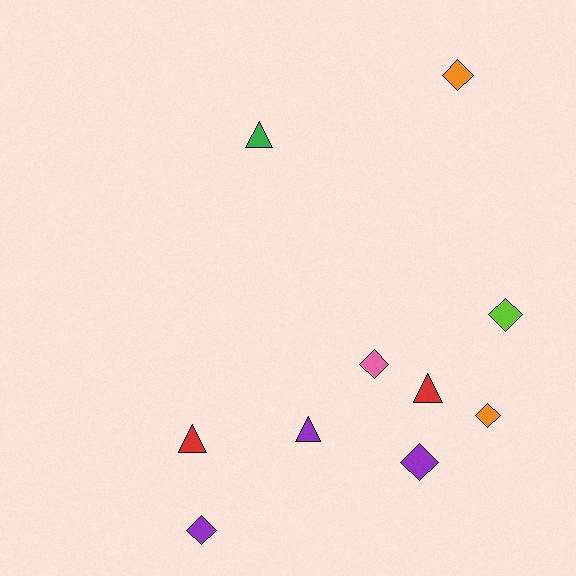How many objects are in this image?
There are 10 objects.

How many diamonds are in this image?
There are 6 diamonds.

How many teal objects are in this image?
There are no teal objects.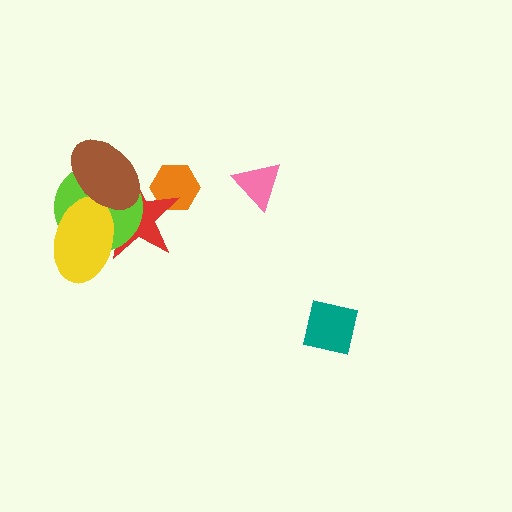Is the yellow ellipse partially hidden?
Yes, it is partially covered by another shape.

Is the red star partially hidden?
Yes, it is partially covered by another shape.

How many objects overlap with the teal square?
0 objects overlap with the teal square.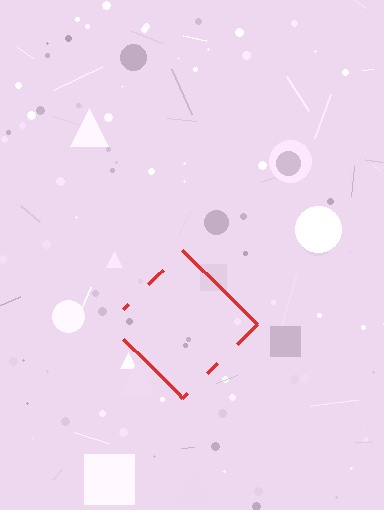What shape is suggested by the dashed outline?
The dashed outline suggests a diamond.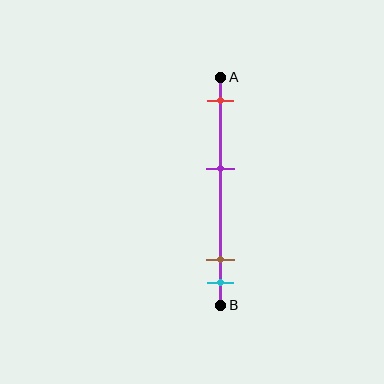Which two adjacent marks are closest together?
The brown and cyan marks are the closest adjacent pair.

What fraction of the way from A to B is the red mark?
The red mark is approximately 10% (0.1) of the way from A to B.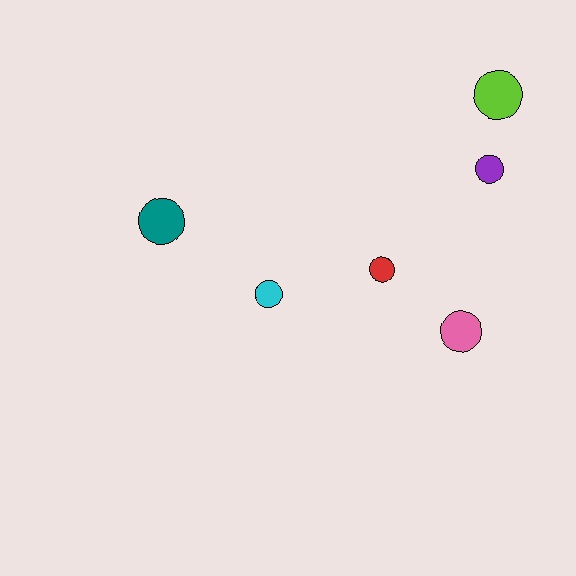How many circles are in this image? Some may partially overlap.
There are 6 circles.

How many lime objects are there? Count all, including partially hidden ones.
There is 1 lime object.